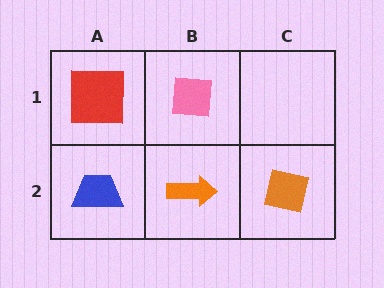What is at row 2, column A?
A blue trapezoid.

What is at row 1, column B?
A pink square.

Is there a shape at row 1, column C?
No, that cell is empty.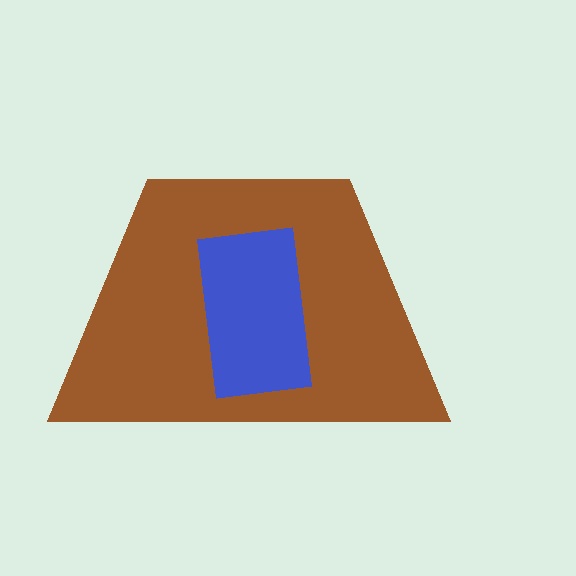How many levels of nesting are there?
2.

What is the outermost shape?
The brown trapezoid.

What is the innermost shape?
The blue rectangle.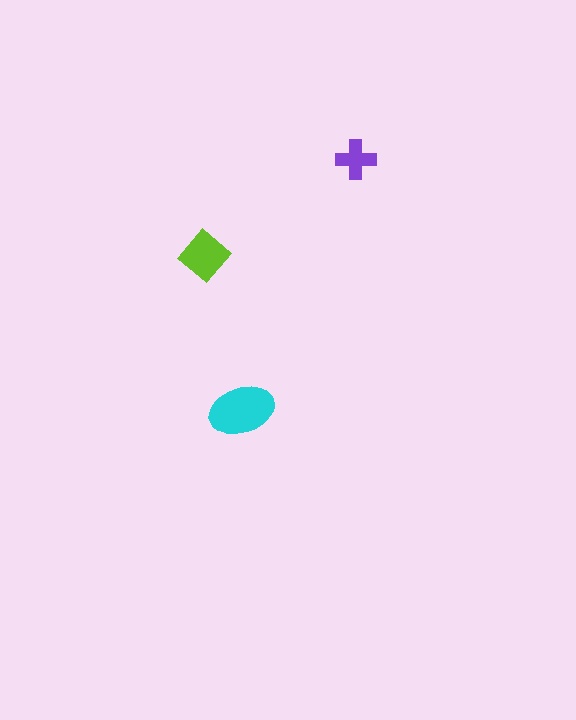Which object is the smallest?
The purple cross.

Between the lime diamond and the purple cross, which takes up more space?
The lime diamond.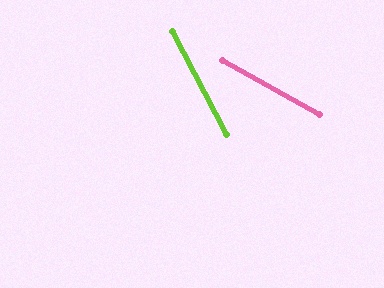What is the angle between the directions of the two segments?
Approximately 33 degrees.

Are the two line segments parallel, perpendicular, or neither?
Neither parallel nor perpendicular — they differ by about 33°.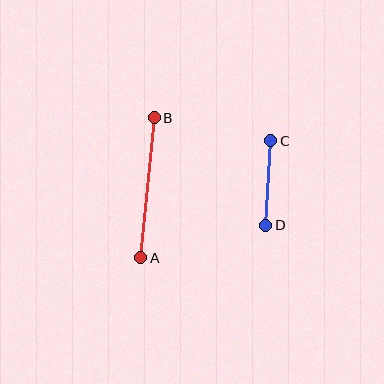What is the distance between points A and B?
The distance is approximately 141 pixels.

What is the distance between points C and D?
The distance is approximately 85 pixels.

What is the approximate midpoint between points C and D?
The midpoint is at approximately (268, 183) pixels.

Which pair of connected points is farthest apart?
Points A and B are farthest apart.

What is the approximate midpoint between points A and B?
The midpoint is at approximately (148, 188) pixels.